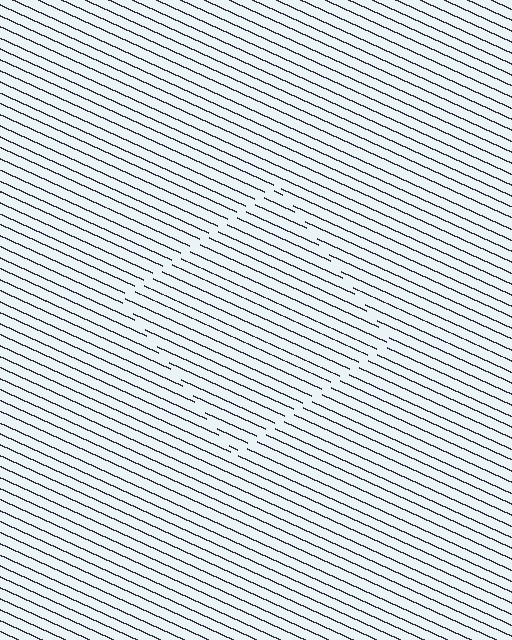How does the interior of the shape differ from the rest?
The interior of the shape contains the same grating, shifted by half a period — the contour is defined by the phase discontinuity where line-ends from the inner and outer gratings abut.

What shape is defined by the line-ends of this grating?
An illusory square. The interior of the shape contains the same grating, shifted by half a period — the contour is defined by the phase discontinuity where line-ends from the inner and outer gratings abut.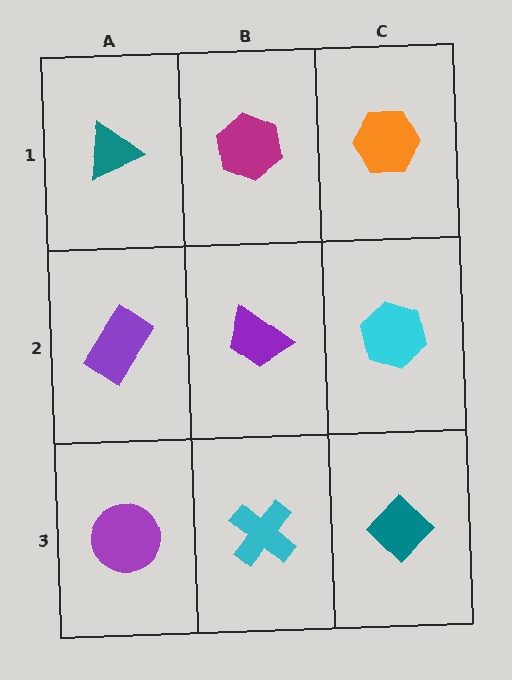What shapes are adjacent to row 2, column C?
An orange hexagon (row 1, column C), a teal diamond (row 3, column C), a purple trapezoid (row 2, column B).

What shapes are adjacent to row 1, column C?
A cyan hexagon (row 2, column C), a magenta hexagon (row 1, column B).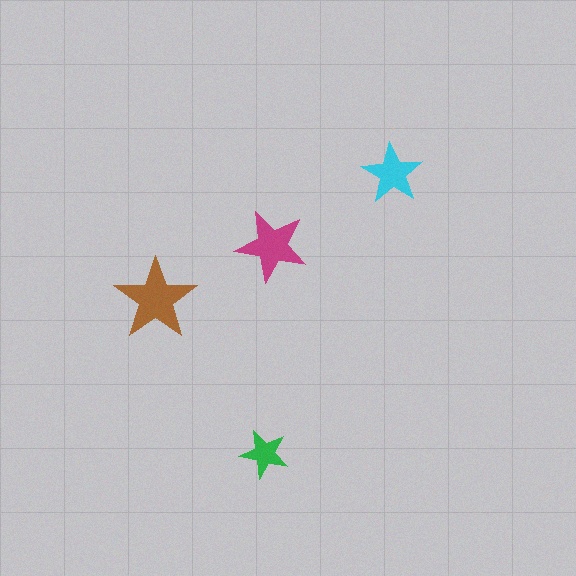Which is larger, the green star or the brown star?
The brown one.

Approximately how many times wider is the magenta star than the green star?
About 1.5 times wider.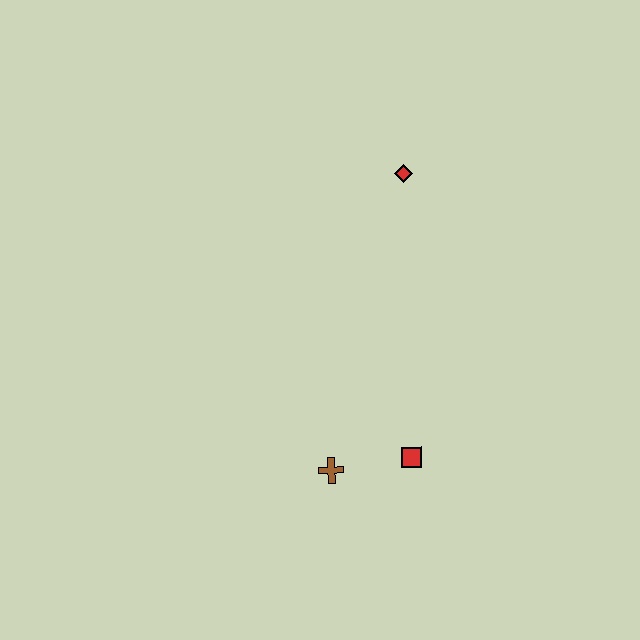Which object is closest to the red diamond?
The red square is closest to the red diamond.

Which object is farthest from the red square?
The red diamond is farthest from the red square.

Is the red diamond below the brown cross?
No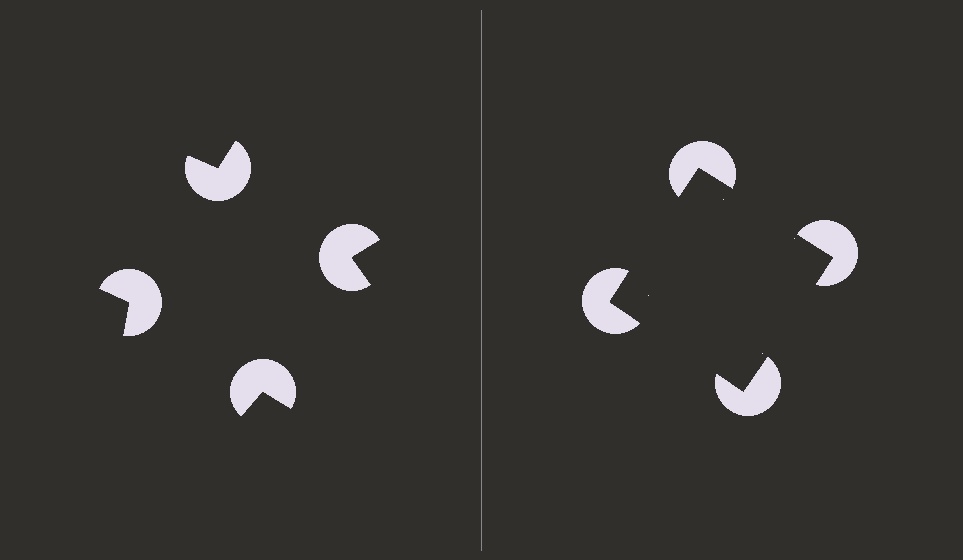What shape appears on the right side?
An illusory square.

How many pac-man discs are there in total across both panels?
8 — 4 on each side.